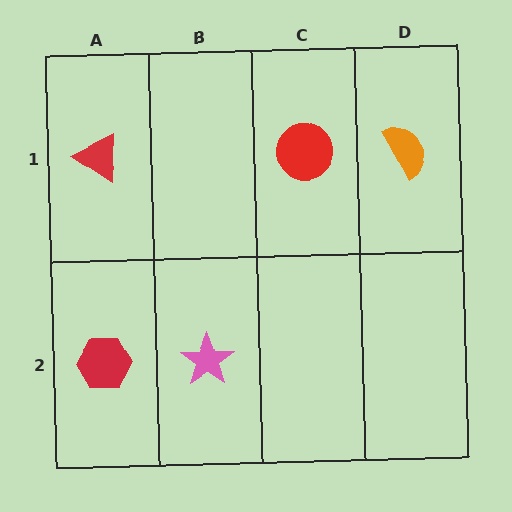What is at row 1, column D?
An orange semicircle.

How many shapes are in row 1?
3 shapes.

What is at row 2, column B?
A pink star.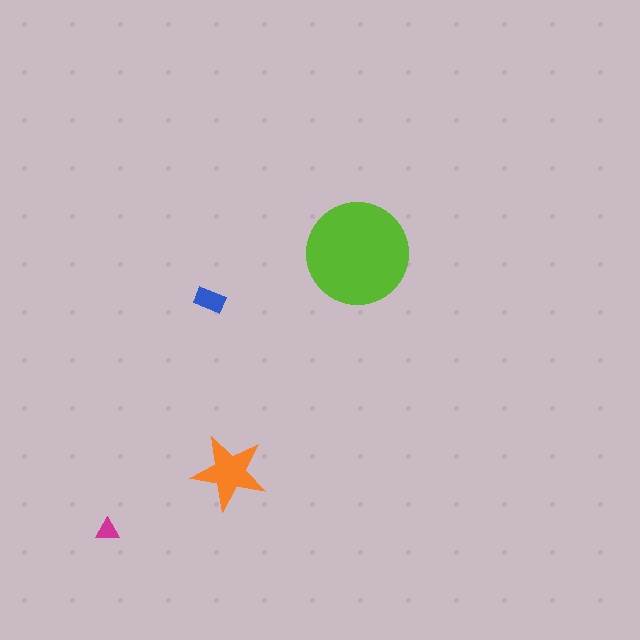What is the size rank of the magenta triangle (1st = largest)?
4th.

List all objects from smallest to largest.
The magenta triangle, the blue rectangle, the orange star, the lime circle.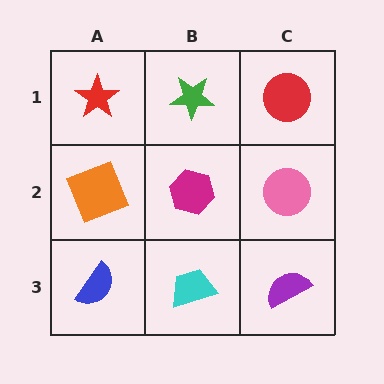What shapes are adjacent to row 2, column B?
A green star (row 1, column B), a cyan trapezoid (row 3, column B), an orange square (row 2, column A), a pink circle (row 2, column C).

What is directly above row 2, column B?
A green star.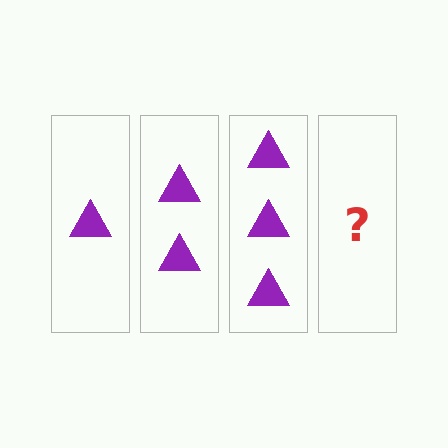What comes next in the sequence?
The next element should be 4 triangles.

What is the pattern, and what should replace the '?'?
The pattern is that each step adds one more triangle. The '?' should be 4 triangles.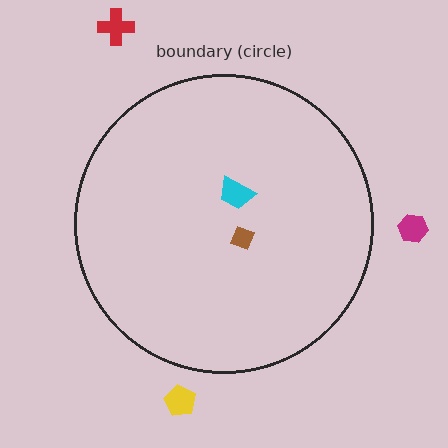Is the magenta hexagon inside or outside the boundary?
Outside.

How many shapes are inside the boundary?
2 inside, 3 outside.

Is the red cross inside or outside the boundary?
Outside.